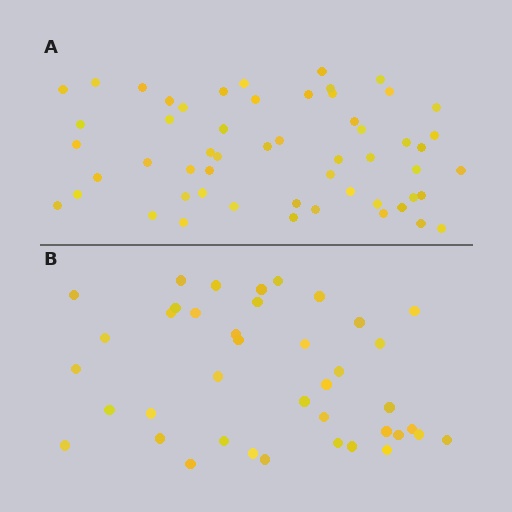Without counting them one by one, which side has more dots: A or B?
Region A (the top region) has more dots.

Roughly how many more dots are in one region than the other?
Region A has approximately 15 more dots than region B.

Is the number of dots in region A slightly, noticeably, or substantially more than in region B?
Region A has noticeably more, but not dramatically so. The ratio is roughly 1.4 to 1.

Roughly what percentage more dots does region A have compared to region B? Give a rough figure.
About 40% more.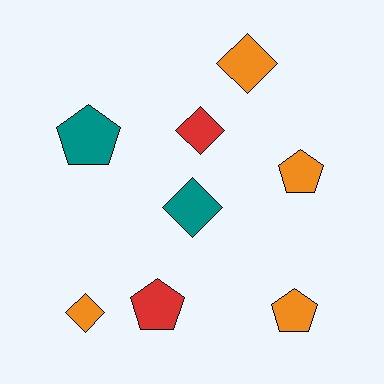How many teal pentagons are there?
There is 1 teal pentagon.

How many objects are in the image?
There are 8 objects.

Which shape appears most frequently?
Diamond, with 4 objects.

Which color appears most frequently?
Orange, with 4 objects.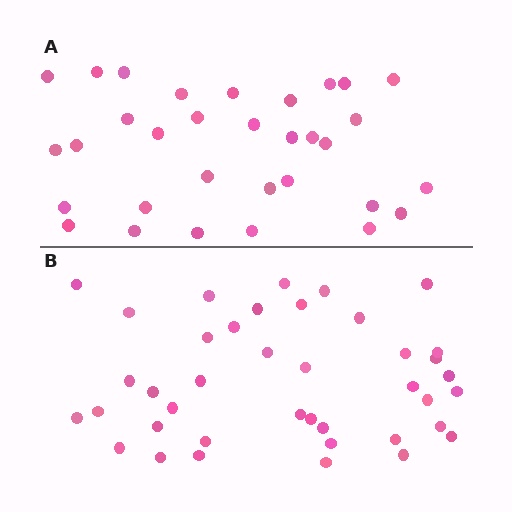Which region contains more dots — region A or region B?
Region B (the bottom region) has more dots.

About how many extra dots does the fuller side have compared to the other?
Region B has roughly 8 or so more dots than region A.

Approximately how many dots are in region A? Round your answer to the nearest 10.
About 30 dots. (The exact count is 32, which rounds to 30.)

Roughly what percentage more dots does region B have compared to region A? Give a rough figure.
About 25% more.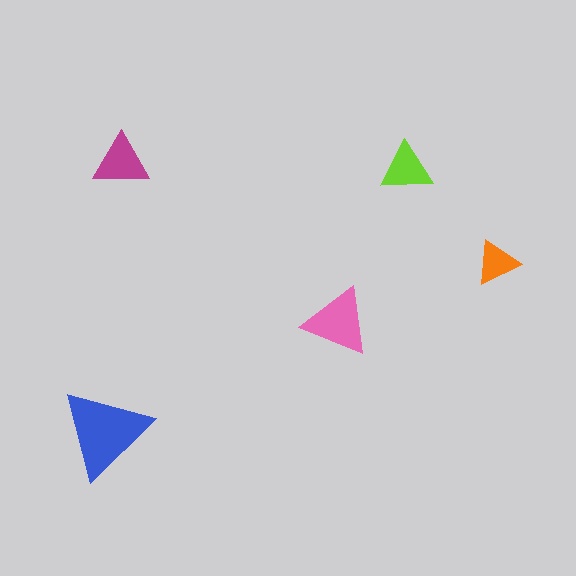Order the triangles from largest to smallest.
the blue one, the pink one, the magenta one, the lime one, the orange one.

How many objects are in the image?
There are 5 objects in the image.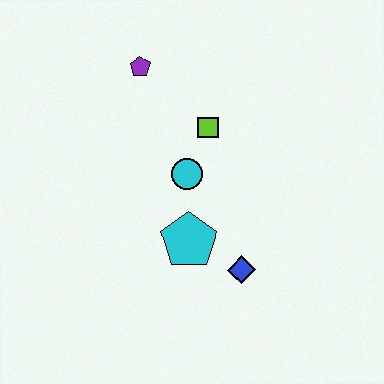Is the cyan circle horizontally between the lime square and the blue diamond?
No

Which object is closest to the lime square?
The cyan circle is closest to the lime square.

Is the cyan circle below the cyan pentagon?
No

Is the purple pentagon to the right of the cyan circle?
No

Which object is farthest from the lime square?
The blue diamond is farthest from the lime square.